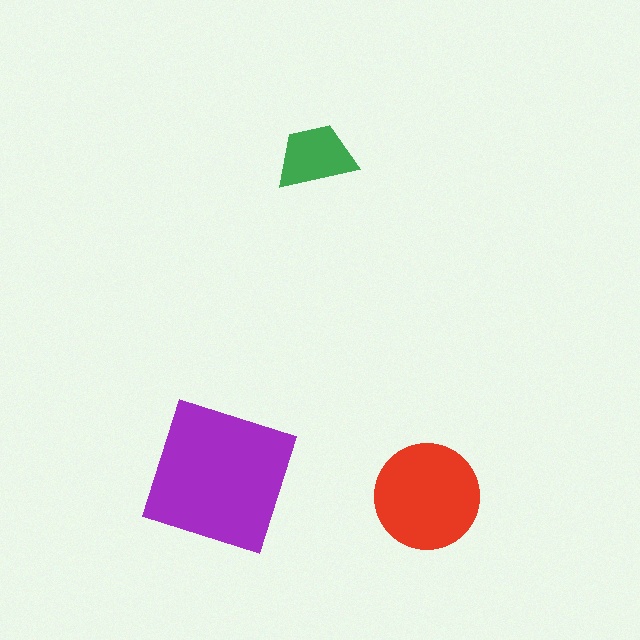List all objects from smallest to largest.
The green trapezoid, the red circle, the purple square.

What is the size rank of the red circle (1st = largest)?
2nd.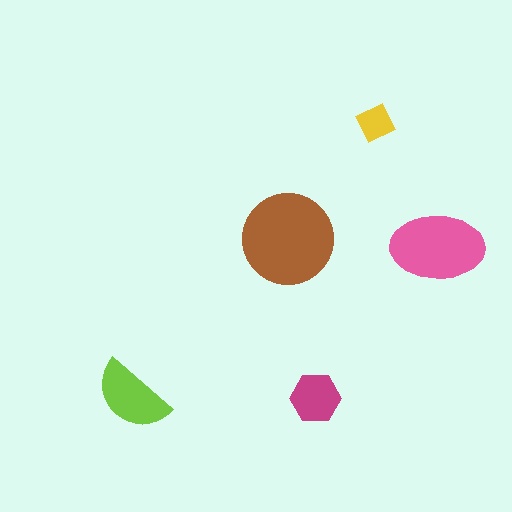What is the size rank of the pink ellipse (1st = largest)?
2nd.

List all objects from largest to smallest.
The brown circle, the pink ellipse, the lime semicircle, the magenta hexagon, the yellow square.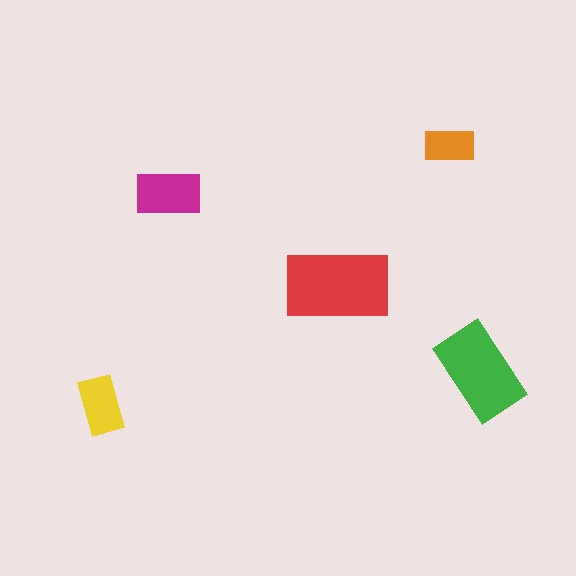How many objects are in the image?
There are 5 objects in the image.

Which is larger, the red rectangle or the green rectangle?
The red one.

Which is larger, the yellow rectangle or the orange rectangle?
The yellow one.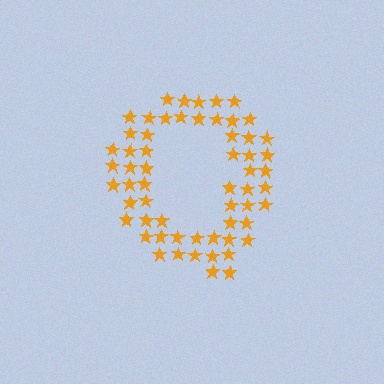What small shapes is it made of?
It is made of small stars.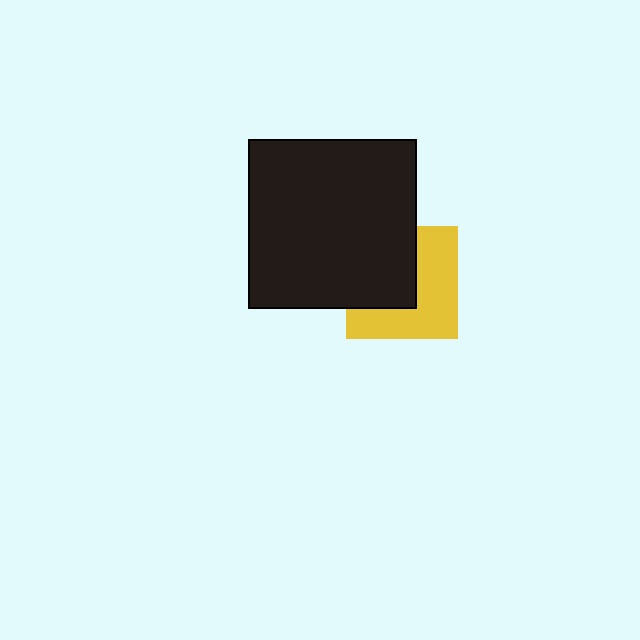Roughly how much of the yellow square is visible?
About half of it is visible (roughly 53%).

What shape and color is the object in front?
The object in front is a black square.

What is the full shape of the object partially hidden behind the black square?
The partially hidden object is a yellow square.